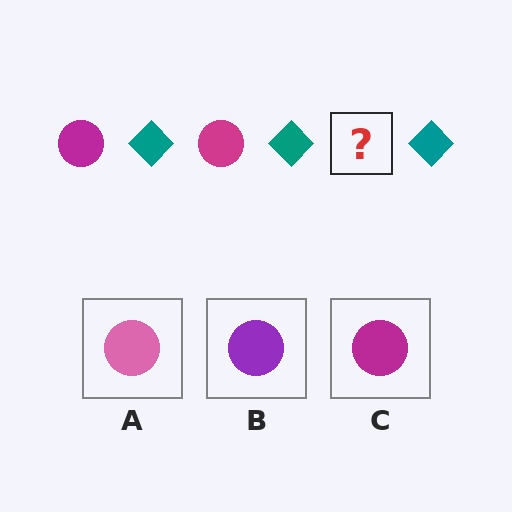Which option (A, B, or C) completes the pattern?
C.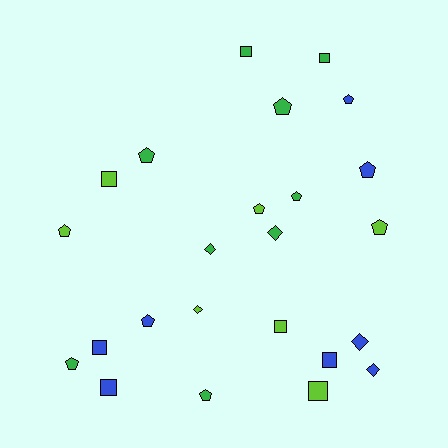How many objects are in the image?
There are 24 objects.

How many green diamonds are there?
There are 2 green diamonds.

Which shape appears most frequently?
Pentagon, with 11 objects.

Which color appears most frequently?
Green, with 9 objects.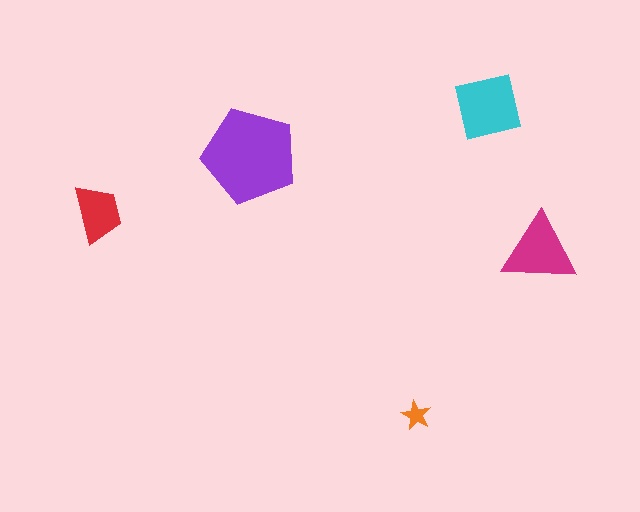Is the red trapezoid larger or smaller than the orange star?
Larger.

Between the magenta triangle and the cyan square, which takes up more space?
The cyan square.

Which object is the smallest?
The orange star.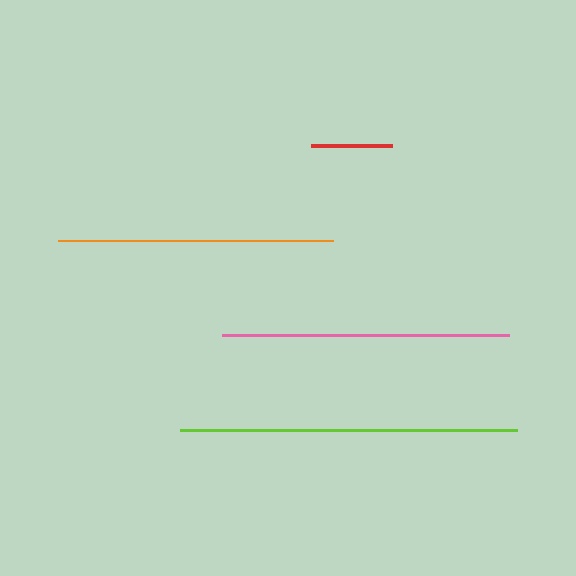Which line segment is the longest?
The lime line is the longest at approximately 337 pixels.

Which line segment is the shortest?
The red line is the shortest at approximately 82 pixels.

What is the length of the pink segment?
The pink segment is approximately 287 pixels long.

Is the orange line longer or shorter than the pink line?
The pink line is longer than the orange line.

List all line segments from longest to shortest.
From longest to shortest: lime, pink, orange, red.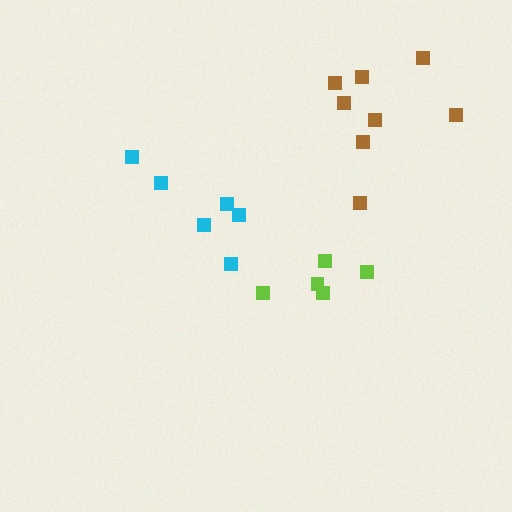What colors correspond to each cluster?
The clusters are colored: cyan, brown, lime.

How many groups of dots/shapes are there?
There are 3 groups.